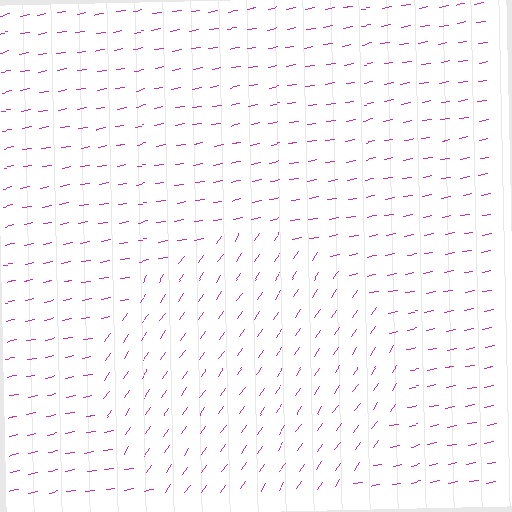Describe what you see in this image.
The image is filled with small magenta line segments. A circle region in the image has lines oriented differently from the surrounding lines, creating a visible texture boundary.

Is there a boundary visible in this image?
Yes, there is a texture boundary formed by a change in line orientation.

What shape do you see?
I see a circle.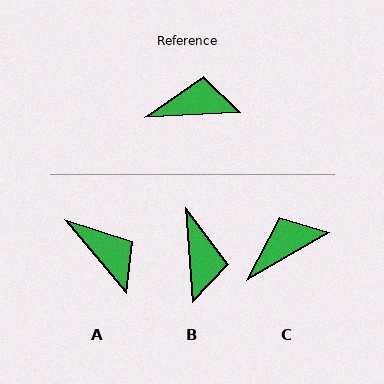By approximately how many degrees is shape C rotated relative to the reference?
Approximately 27 degrees counter-clockwise.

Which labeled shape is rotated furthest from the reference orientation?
B, about 89 degrees away.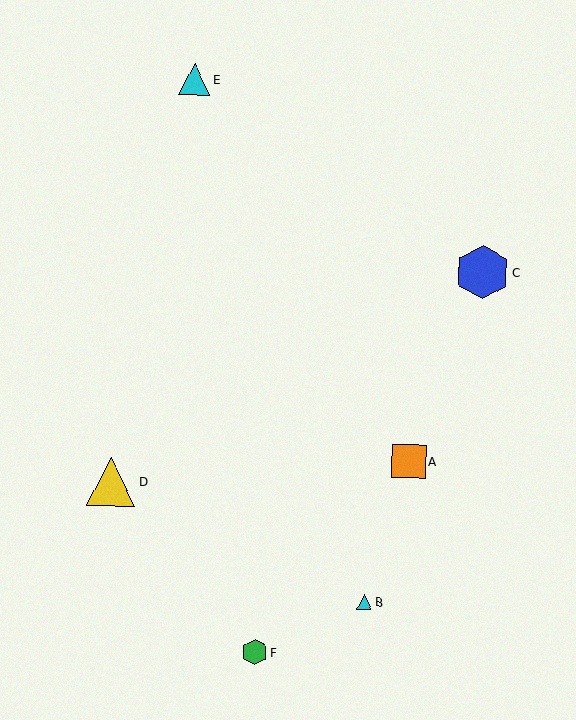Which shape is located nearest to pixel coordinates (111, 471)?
The yellow triangle (labeled D) at (112, 482) is nearest to that location.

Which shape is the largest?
The blue hexagon (labeled C) is the largest.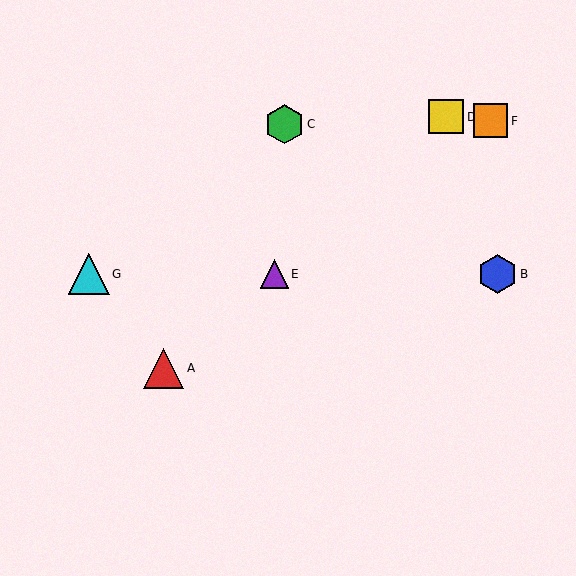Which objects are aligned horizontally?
Objects B, E, G are aligned horizontally.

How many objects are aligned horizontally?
3 objects (B, E, G) are aligned horizontally.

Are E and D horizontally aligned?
No, E is at y≈274 and D is at y≈117.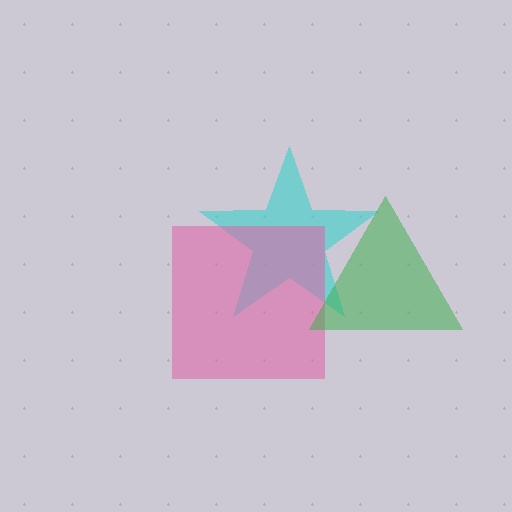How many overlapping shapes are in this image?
There are 3 overlapping shapes in the image.